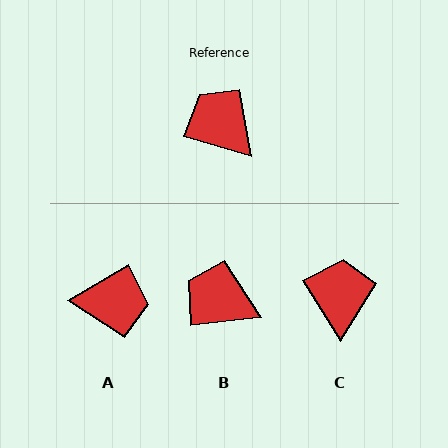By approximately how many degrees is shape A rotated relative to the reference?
Approximately 133 degrees clockwise.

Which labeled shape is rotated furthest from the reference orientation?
A, about 133 degrees away.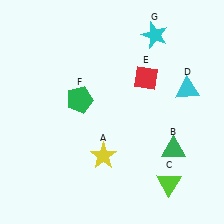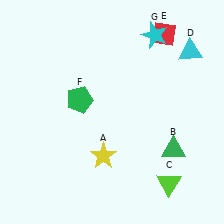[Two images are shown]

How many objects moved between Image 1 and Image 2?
2 objects moved between the two images.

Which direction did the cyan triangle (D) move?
The cyan triangle (D) moved up.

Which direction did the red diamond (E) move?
The red diamond (E) moved up.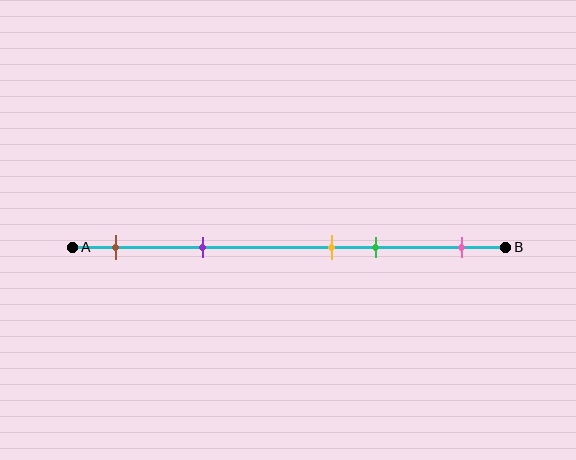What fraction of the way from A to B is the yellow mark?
The yellow mark is approximately 60% (0.6) of the way from A to B.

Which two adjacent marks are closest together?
The yellow and green marks are the closest adjacent pair.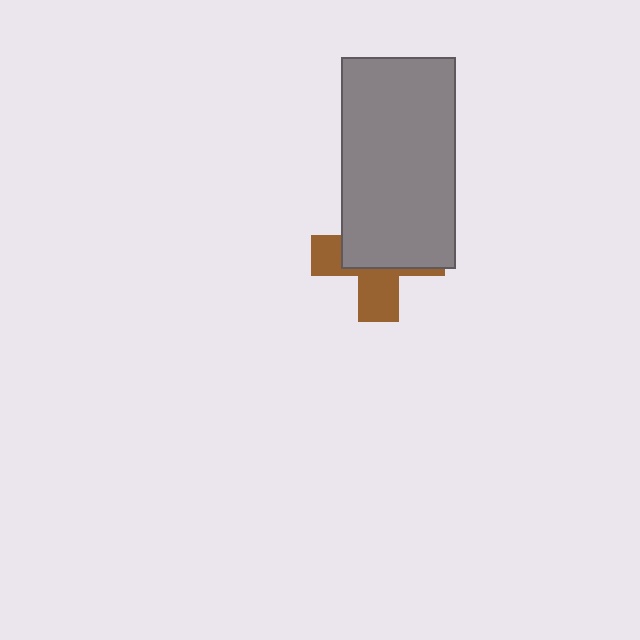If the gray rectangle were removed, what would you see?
You would see the complete brown cross.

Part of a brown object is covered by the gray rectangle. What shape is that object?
It is a cross.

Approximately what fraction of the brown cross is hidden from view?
Roughly 60% of the brown cross is hidden behind the gray rectangle.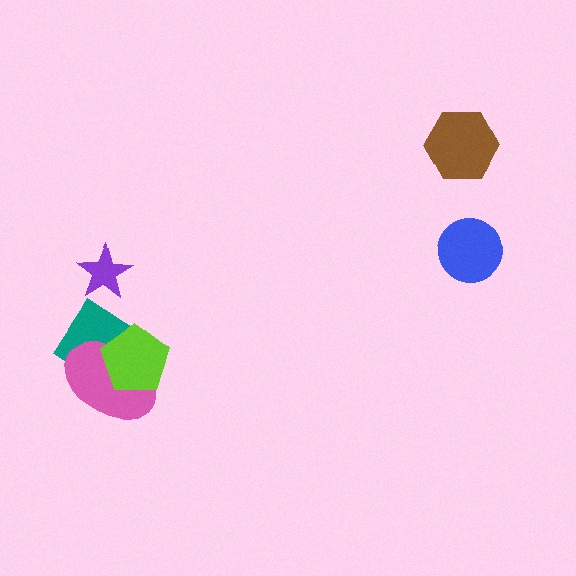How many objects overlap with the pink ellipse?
2 objects overlap with the pink ellipse.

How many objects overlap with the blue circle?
0 objects overlap with the blue circle.